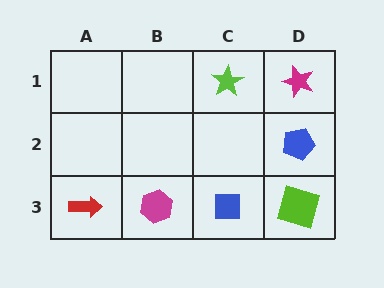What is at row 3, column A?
A red arrow.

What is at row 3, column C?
A blue square.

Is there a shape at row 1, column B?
No, that cell is empty.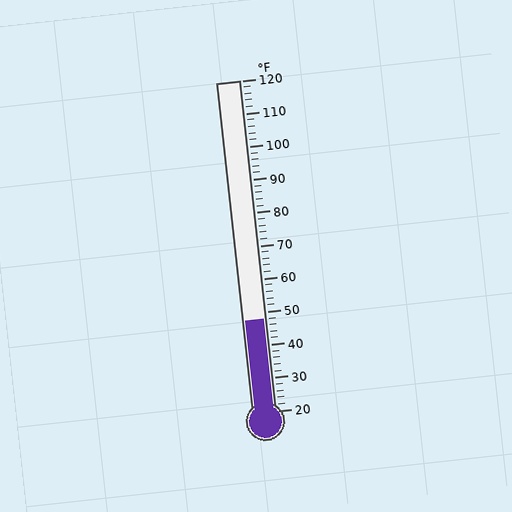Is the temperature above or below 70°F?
The temperature is below 70°F.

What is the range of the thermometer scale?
The thermometer scale ranges from 20°F to 120°F.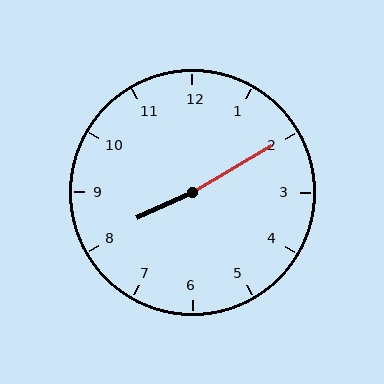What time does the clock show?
8:10.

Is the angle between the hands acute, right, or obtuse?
It is obtuse.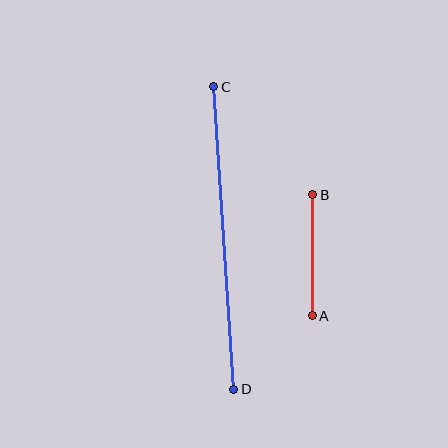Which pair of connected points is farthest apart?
Points C and D are farthest apart.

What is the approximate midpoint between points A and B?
The midpoint is at approximately (312, 255) pixels.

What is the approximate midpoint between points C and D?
The midpoint is at approximately (224, 238) pixels.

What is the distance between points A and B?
The distance is approximately 121 pixels.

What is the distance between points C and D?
The distance is approximately 303 pixels.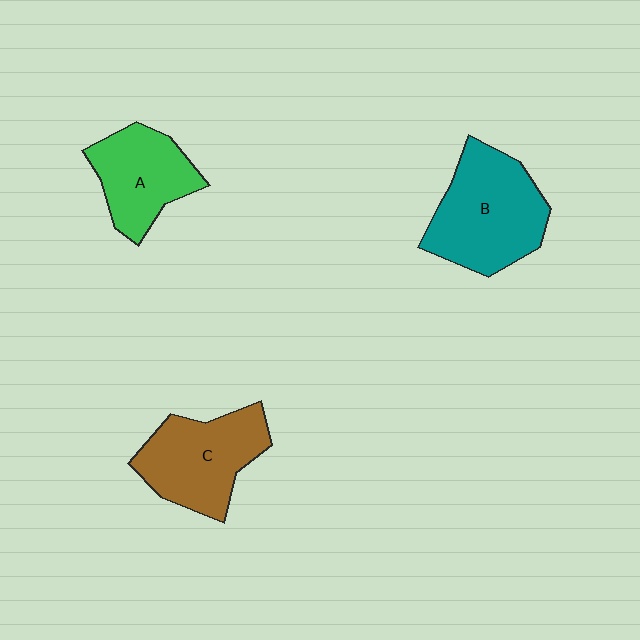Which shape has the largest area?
Shape B (teal).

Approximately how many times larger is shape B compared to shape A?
Approximately 1.4 times.